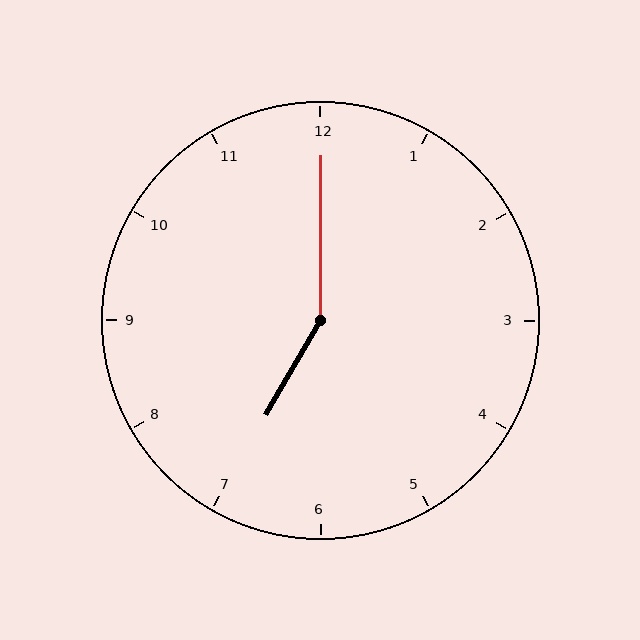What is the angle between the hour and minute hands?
Approximately 150 degrees.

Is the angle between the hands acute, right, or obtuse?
It is obtuse.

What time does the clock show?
7:00.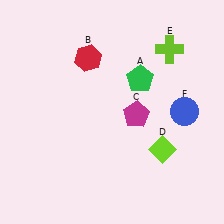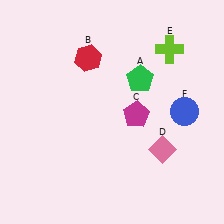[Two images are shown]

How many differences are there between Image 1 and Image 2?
There is 1 difference between the two images.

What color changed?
The diamond (D) changed from lime in Image 1 to pink in Image 2.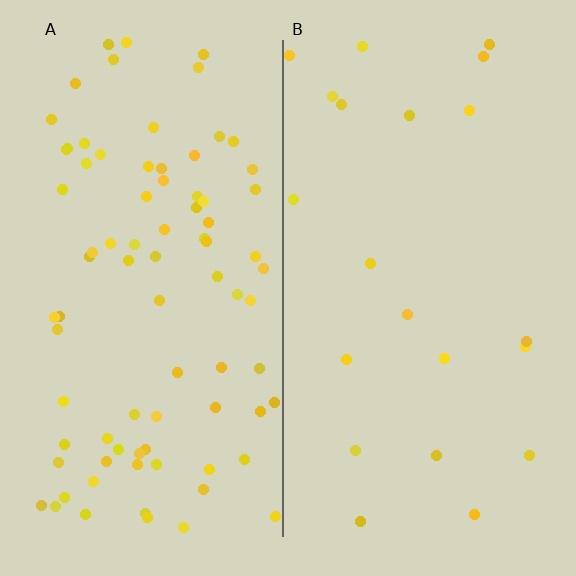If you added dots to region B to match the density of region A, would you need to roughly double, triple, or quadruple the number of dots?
Approximately quadruple.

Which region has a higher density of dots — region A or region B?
A (the left).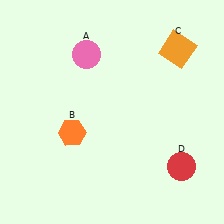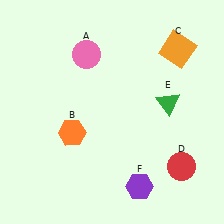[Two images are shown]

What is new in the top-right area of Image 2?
A green triangle (E) was added in the top-right area of Image 2.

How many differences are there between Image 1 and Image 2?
There are 2 differences between the two images.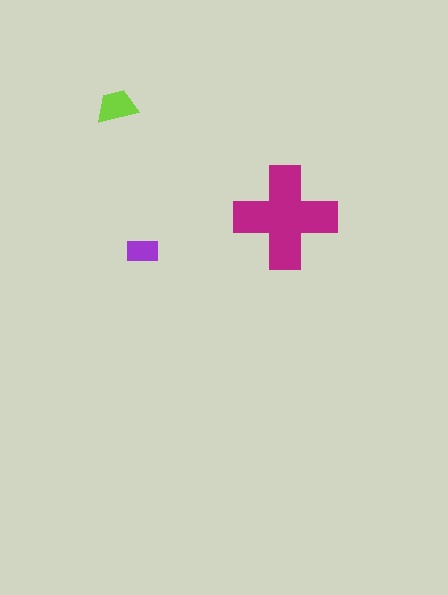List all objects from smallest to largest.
The purple rectangle, the lime trapezoid, the magenta cross.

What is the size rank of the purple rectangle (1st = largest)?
3rd.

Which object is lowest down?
The purple rectangle is bottommost.